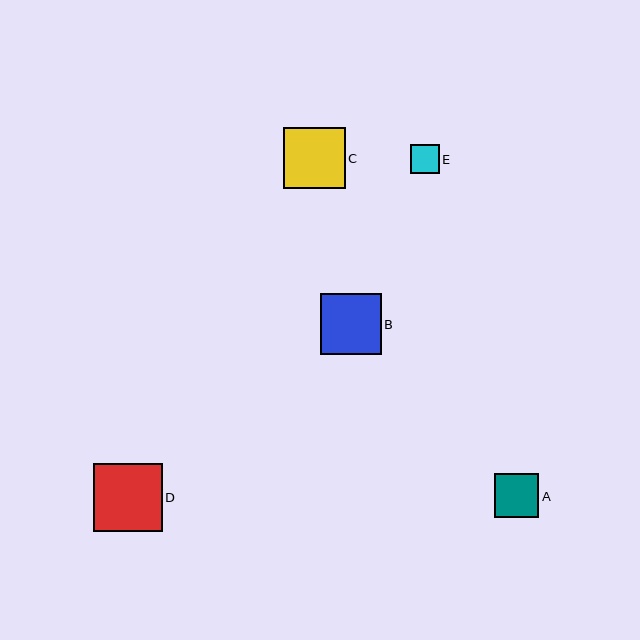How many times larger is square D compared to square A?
Square D is approximately 1.5 times the size of square A.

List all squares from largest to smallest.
From largest to smallest: D, C, B, A, E.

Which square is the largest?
Square D is the largest with a size of approximately 69 pixels.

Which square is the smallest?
Square E is the smallest with a size of approximately 29 pixels.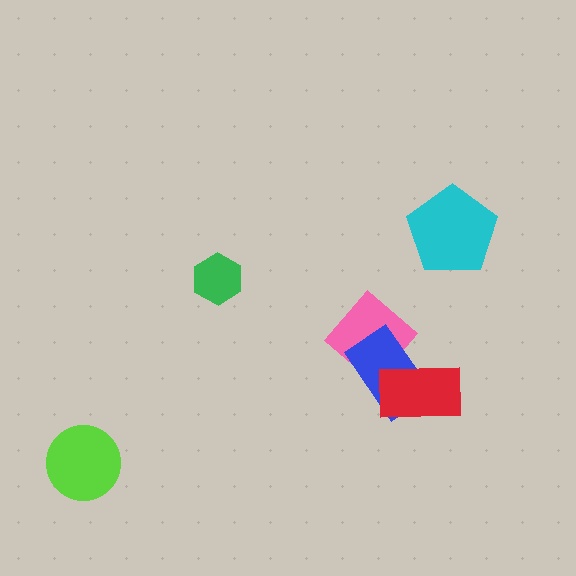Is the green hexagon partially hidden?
No, no other shape covers it.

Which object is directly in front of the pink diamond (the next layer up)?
The blue rectangle is directly in front of the pink diamond.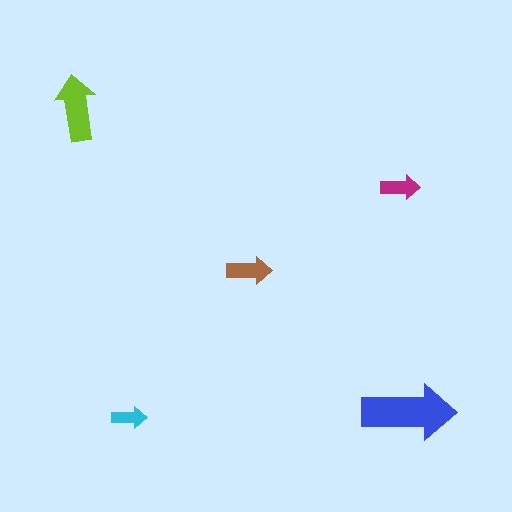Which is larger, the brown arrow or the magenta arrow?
The brown one.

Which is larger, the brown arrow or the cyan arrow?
The brown one.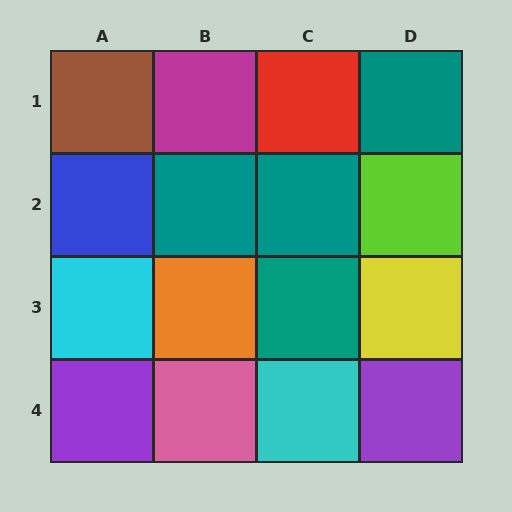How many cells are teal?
4 cells are teal.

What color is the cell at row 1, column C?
Red.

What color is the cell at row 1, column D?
Teal.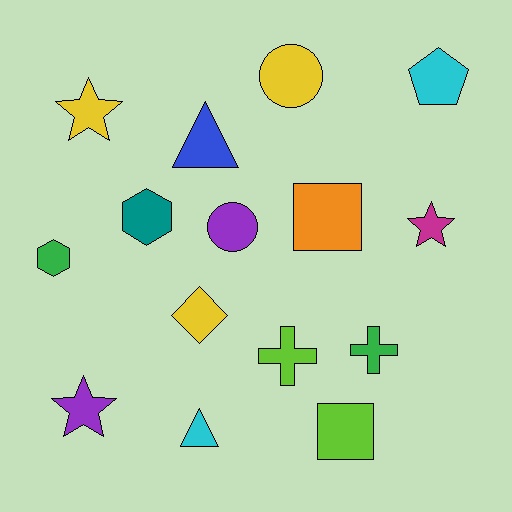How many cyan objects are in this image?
There are 2 cyan objects.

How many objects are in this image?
There are 15 objects.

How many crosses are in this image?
There are 2 crosses.